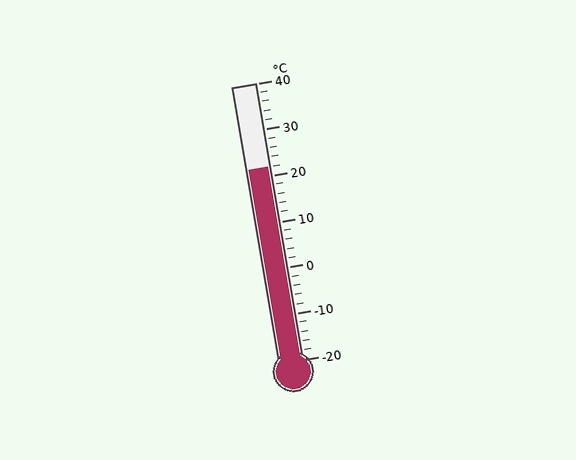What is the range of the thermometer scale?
The thermometer scale ranges from -20°C to 40°C.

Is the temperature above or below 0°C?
The temperature is above 0°C.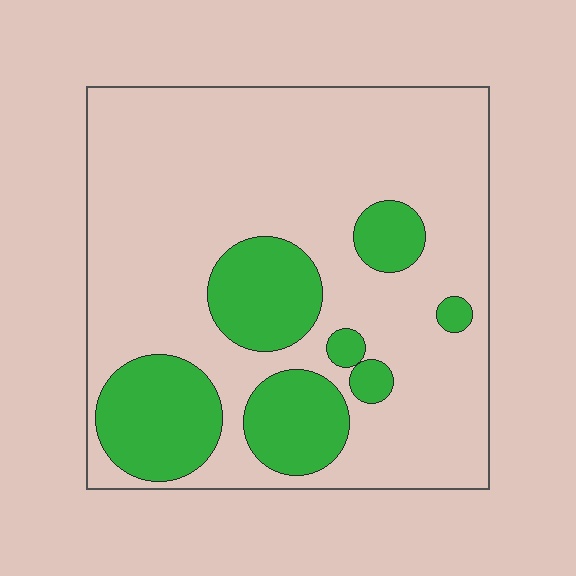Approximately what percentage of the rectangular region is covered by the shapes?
Approximately 25%.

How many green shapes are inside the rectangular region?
7.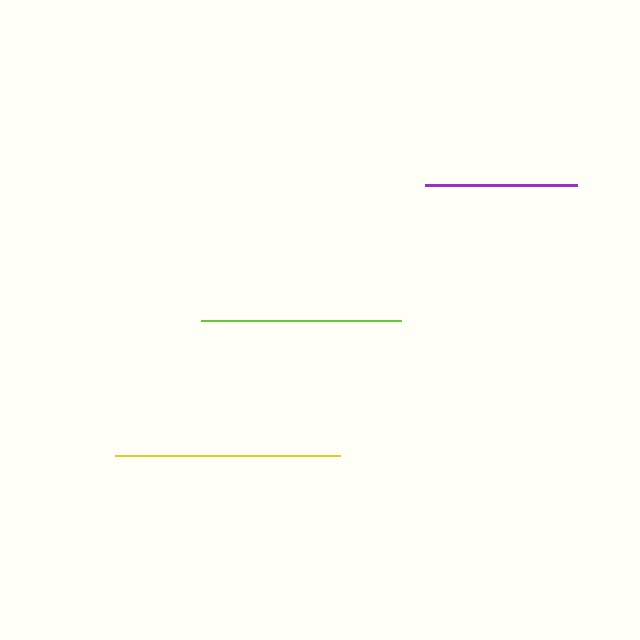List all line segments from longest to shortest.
From longest to shortest: yellow, lime, purple.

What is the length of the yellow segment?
The yellow segment is approximately 225 pixels long.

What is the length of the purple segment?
The purple segment is approximately 151 pixels long.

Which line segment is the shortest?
The purple line is the shortest at approximately 151 pixels.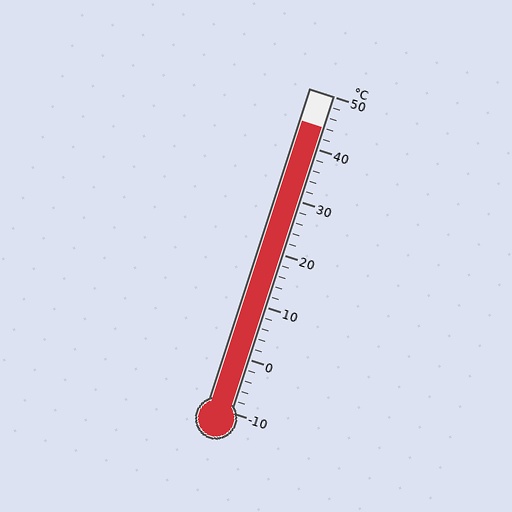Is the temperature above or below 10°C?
The temperature is above 10°C.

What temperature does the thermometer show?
The thermometer shows approximately 44°C.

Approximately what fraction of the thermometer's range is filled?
The thermometer is filled to approximately 90% of its range.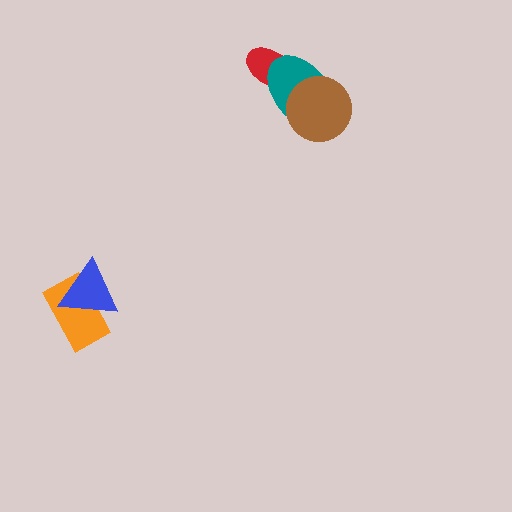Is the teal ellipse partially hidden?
Yes, it is partially covered by another shape.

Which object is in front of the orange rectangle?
The blue triangle is in front of the orange rectangle.